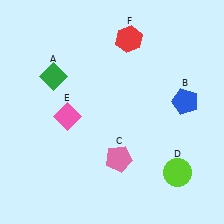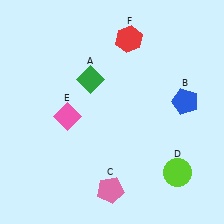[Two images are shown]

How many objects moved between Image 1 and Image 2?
2 objects moved between the two images.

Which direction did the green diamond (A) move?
The green diamond (A) moved right.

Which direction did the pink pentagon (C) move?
The pink pentagon (C) moved down.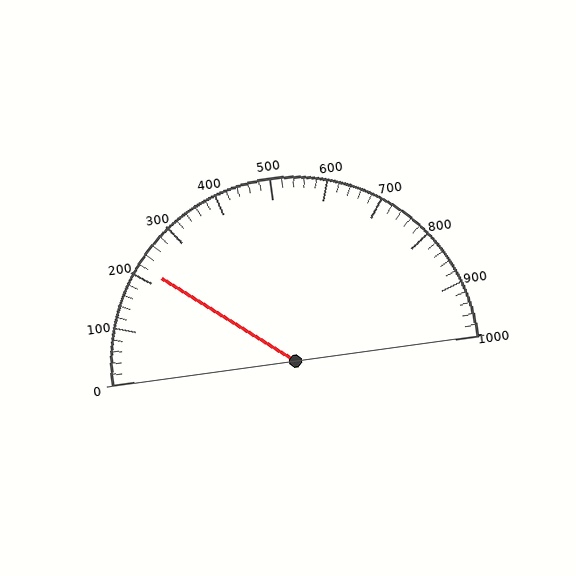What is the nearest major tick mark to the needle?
The nearest major tick mark is 200.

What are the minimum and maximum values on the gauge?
The gauge ranges from 0 to 1000.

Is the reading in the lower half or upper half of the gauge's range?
The reading is in the lower half of the range (0 to 1000).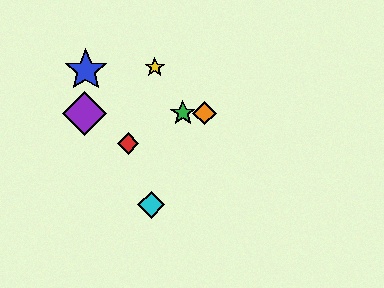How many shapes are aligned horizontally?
3 shapes (the green star, the purple diamond, the orange diamond) are aligned horizontally.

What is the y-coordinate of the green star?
The green star is at y≈113.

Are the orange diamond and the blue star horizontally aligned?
No, the orange diamond is at y≈113 and the blue star is at y≈70.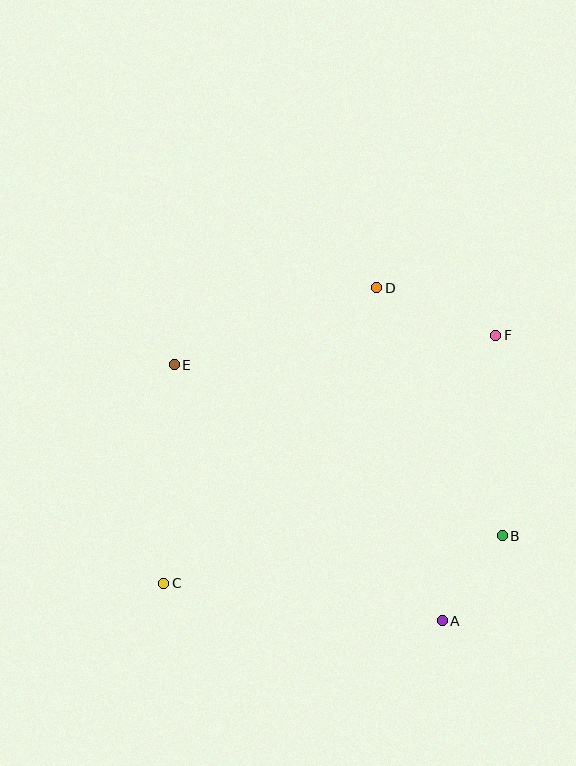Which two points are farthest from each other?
Points C and F are farthest from each other.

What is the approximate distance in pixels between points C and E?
The distance between C and E is approximately 219 pixels.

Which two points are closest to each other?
Points A and B are closest to each other.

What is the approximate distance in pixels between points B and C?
The distance between B and C is approximately 342 pixels.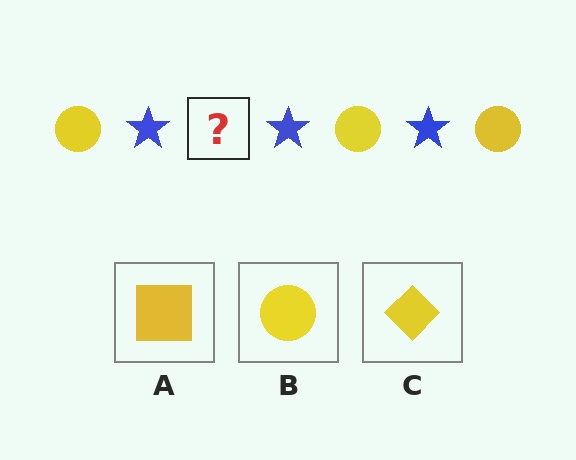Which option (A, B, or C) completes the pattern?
B.